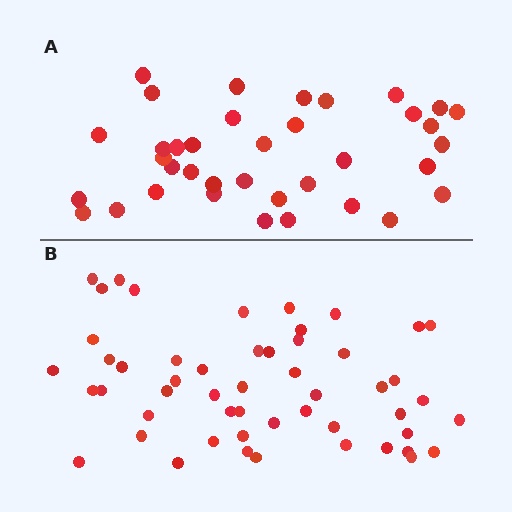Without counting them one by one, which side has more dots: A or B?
Region B (the bottom region) has more dots.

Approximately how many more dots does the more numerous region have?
Region B has approximately 15 more dots than region A.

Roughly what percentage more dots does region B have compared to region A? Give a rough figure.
About 40% more.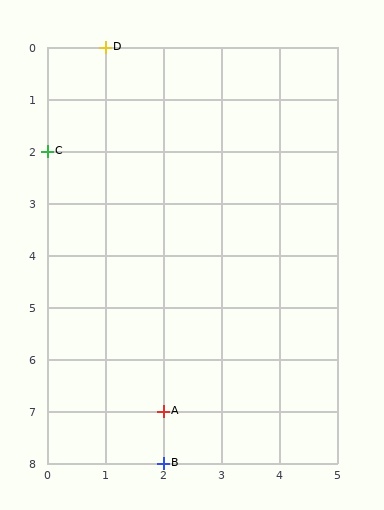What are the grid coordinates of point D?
Point D is at grid coordinates (1, 0).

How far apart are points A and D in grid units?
Points A and D are 1 column and 7 rows apart (about 7.1 grid units diagonally).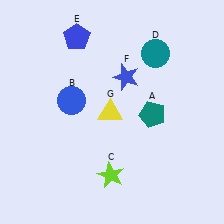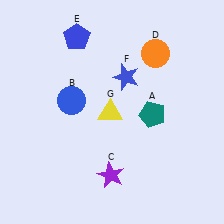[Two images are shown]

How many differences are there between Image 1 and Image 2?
There are 2 differences between the two images.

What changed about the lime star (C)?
In Image 1, C is lime. In Image 2, it changed to purple.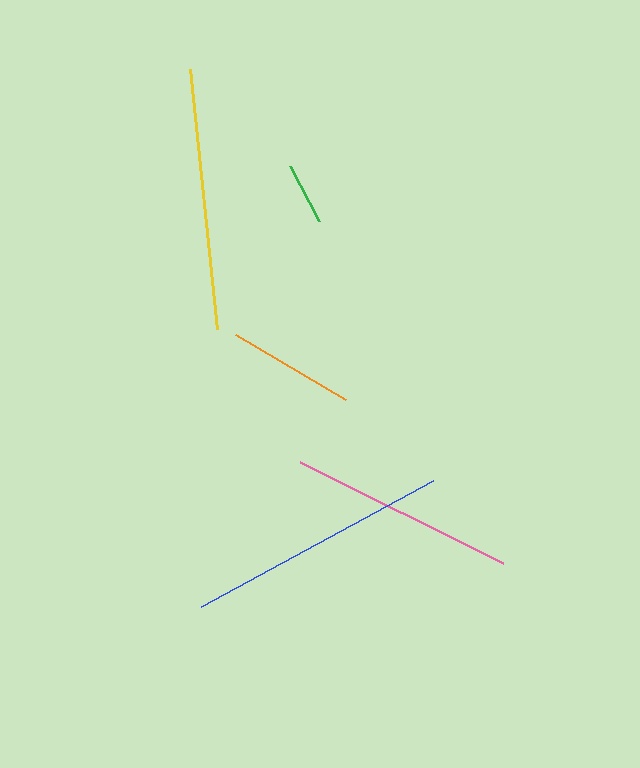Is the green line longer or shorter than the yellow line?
The yellow line is longer than the green line.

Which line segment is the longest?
The blue line is the longest at approximately 264 pixels.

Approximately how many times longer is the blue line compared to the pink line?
The blue line is approximately 1.2 times the length of the pink line.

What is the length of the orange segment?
The orange segment is approximately 127 pixels long.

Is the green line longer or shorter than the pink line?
The pink line is longer than the green line.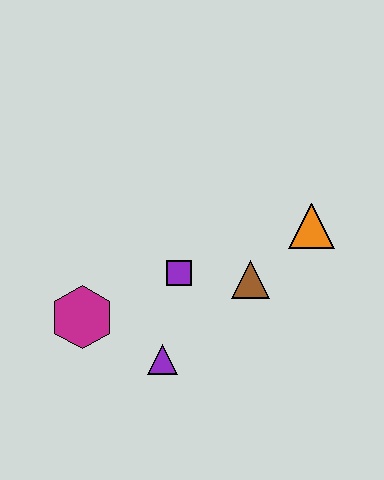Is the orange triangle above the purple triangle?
Yes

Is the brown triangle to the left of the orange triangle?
Yes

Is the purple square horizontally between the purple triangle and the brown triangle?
Yes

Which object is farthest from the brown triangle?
The magenta hexagon is farthest from the brown triangle.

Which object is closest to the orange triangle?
The brown triangle is closest to the orange triangle.